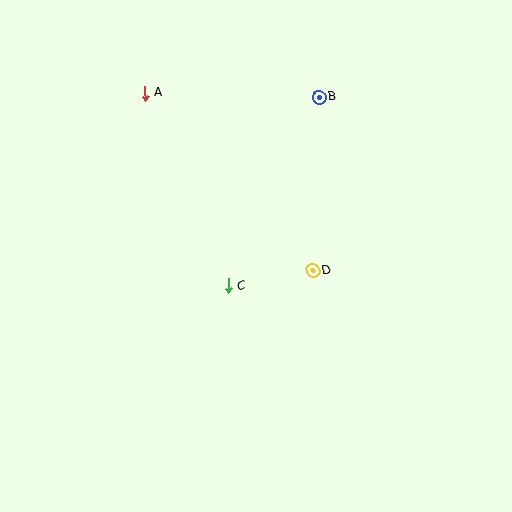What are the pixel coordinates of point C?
Point C is at (228, 286).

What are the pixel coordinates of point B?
Point B is at (319, 97).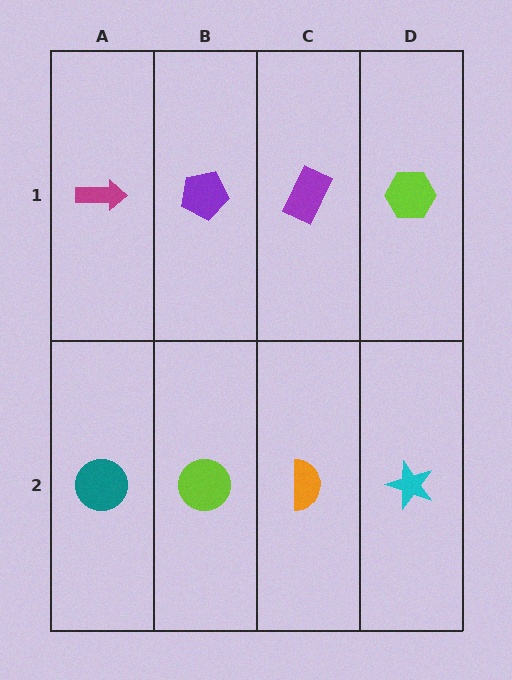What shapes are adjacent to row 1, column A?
A teal circle (row 2, column A), a purple pentagon (row 1, column B).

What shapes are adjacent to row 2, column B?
A purple pentagon (row 1, column B), a teal circle (row 2, column A), an orange semicircle (row 2, column C).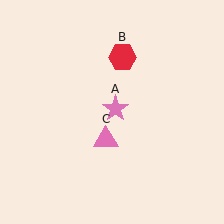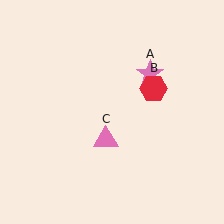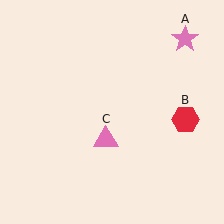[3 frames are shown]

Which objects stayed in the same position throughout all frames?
Pink triangle (object C) remained stationary.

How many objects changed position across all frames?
2 objects changed position: pink star (object A), red hexagon (object B).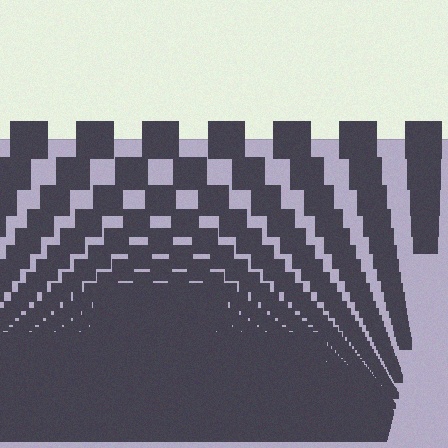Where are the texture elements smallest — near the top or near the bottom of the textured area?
Near the bottom.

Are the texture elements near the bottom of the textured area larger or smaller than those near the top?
Smaller. The gradient is inverted — elements near the bottom are smaller and denser.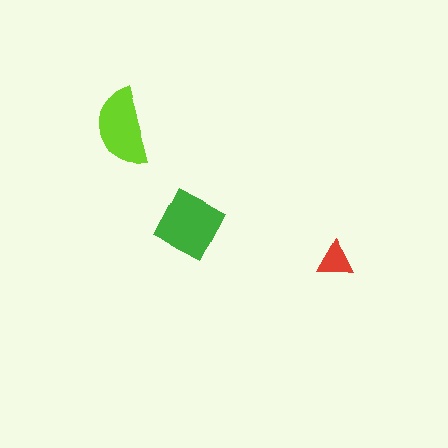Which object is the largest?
The green diamond.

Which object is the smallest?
The red triangle.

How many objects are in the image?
There are 3 objects in the image.